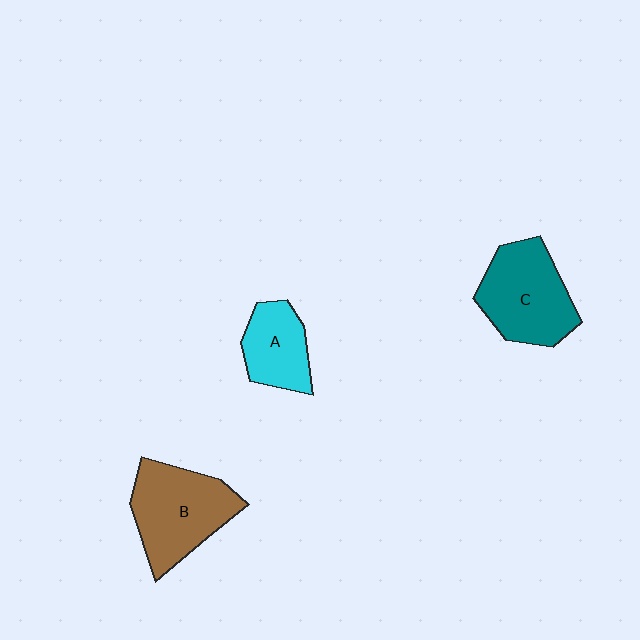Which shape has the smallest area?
Shape A (cyan).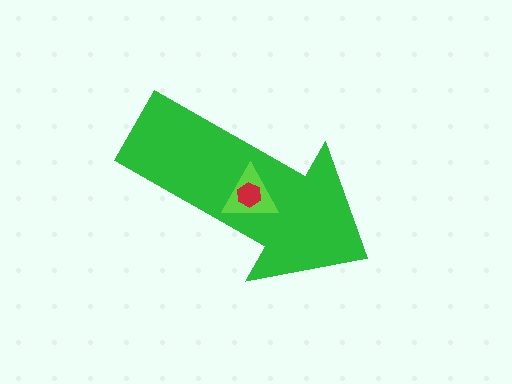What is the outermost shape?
The green arrow.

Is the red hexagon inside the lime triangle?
Yes.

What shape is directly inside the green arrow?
The lime triangle.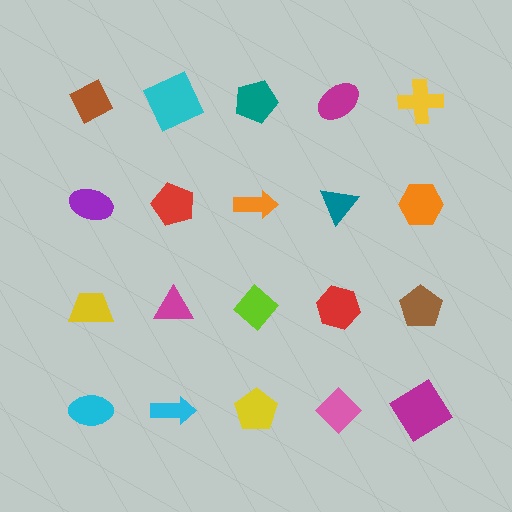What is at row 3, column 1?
A yellow trapezoid.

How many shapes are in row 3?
5 shapes.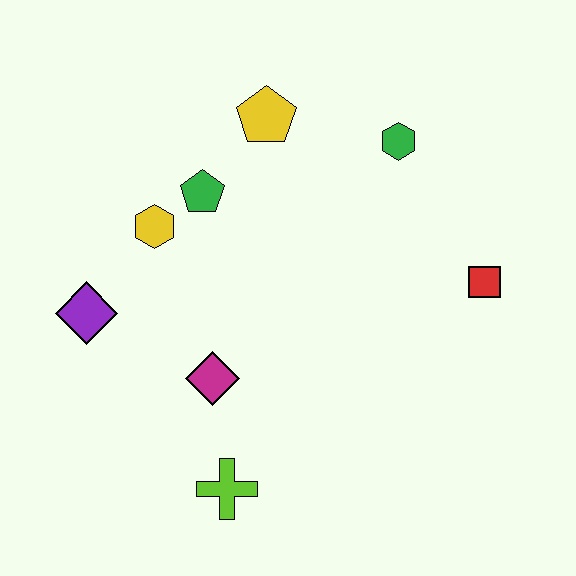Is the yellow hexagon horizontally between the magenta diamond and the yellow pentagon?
No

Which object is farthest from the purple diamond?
The red square is farthest from the purple diamond.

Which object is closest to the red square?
The green hexagon is closest to the red square.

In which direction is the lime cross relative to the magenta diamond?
The lime cross is below the magenta diamond.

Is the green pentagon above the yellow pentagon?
No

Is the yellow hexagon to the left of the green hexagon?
Yes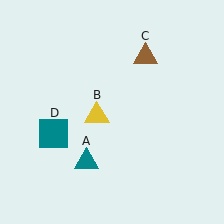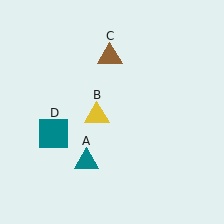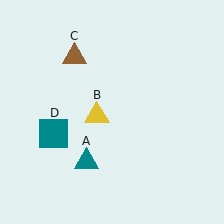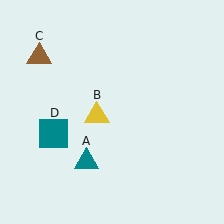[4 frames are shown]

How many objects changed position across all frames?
1 object changed position: brown triangle (object C).